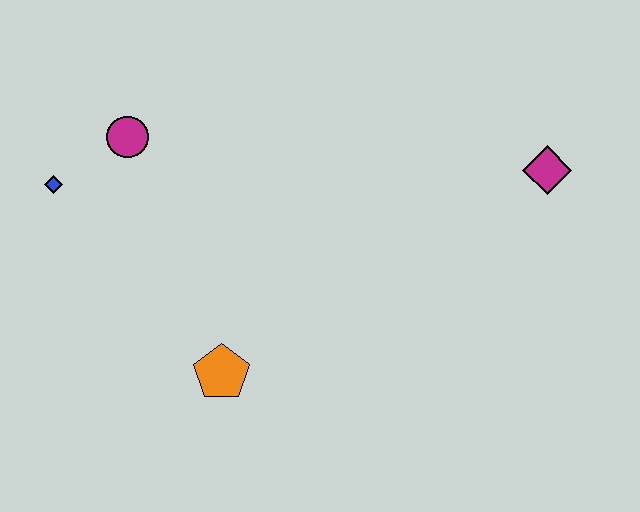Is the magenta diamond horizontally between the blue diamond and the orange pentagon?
No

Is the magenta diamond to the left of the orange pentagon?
No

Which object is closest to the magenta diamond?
The orange pentagon is closest to the magenta diamond.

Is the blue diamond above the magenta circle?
No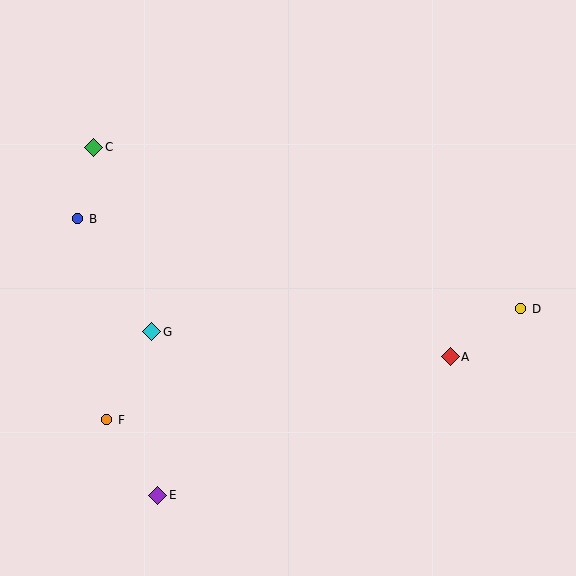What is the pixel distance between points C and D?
The distance between C and D is 457 pixels.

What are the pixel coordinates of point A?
Point A is at (450, 357).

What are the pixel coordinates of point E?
Point E is at (158, 495).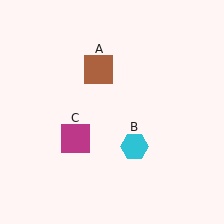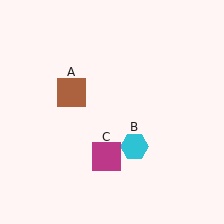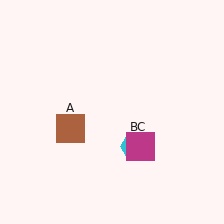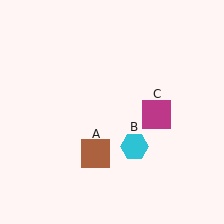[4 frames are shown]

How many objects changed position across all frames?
2 objects changed position: brown square (object A), magenta square (object C).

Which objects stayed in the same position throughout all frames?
Cyan hexagon (object B) remained stationary.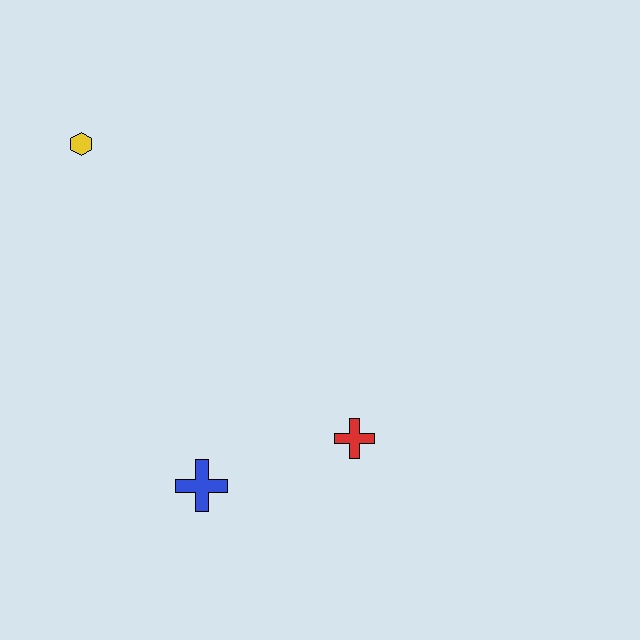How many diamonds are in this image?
There are no diamonds.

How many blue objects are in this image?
There is 1 blue object.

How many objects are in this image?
There are 3 objects.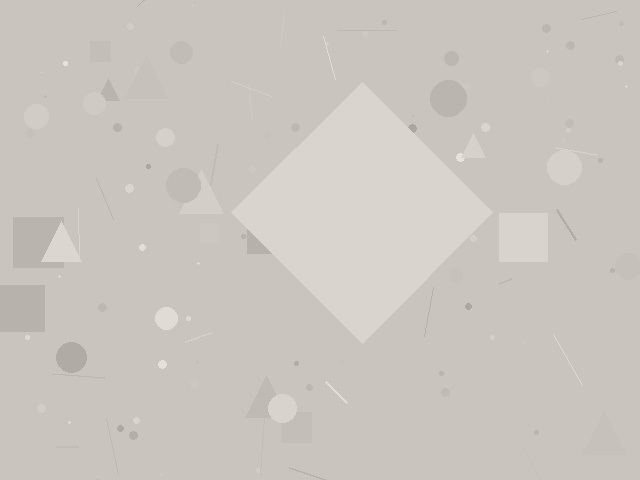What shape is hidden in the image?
A diamond is hidden in the image.